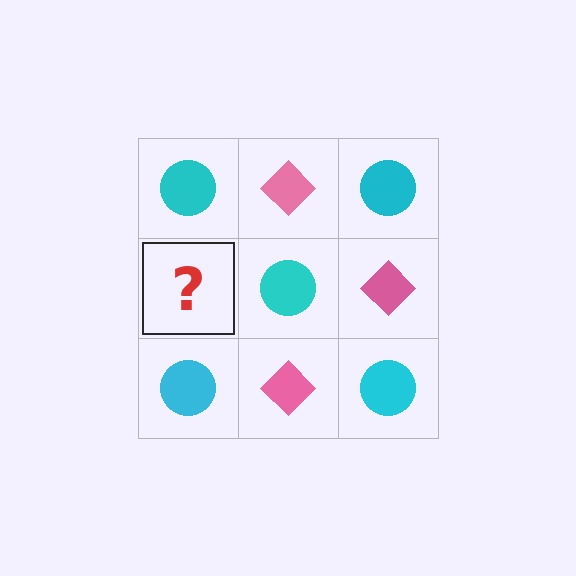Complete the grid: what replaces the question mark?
The question mark should be replaced with a pink diamond.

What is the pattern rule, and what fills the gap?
The rule is that it alternates cyan circle and pink diamond in a checkerboard pattern. The gap should be filled with a pink diamond.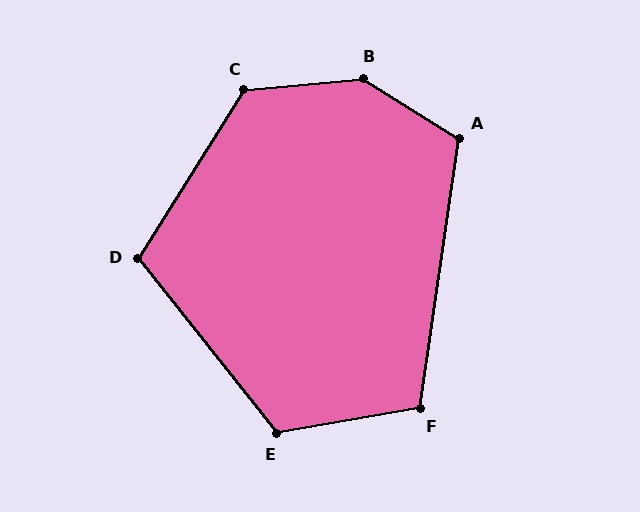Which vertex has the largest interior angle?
B, at approximately 143 degrees.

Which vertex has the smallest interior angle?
F, at approximately 108 degrees.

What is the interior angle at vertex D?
Approximately 109 degrees (obtuse).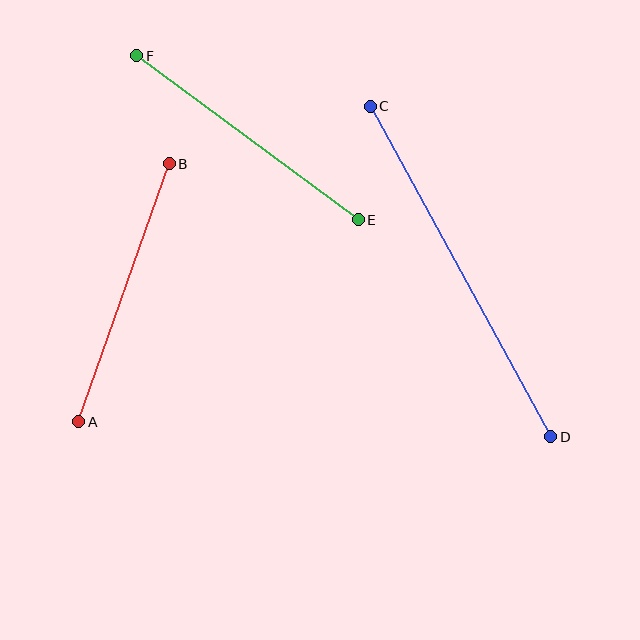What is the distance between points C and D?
The distance is approximately 377 pixels.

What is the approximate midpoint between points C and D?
The midpoint is at approximately (460, 271) pixels.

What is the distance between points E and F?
The distance is approximately 276 pixels.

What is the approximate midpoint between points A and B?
The midpoint is at approximately (124, 293) pixels.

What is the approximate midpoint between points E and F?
The midpoint is at approximately (248, 138) pixels.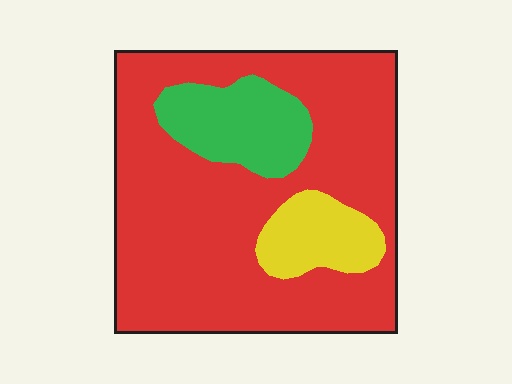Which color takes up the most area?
Red, at roughly 75%.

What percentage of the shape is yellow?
Yellow takes up about one tenth (1/10) of the shape.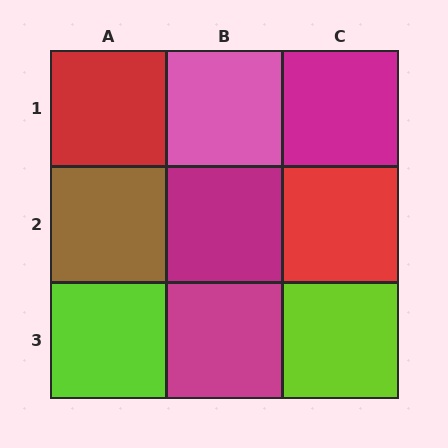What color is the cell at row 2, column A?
Brown.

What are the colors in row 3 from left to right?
Lime, magenta, lime.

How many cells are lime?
2 cells are lime.